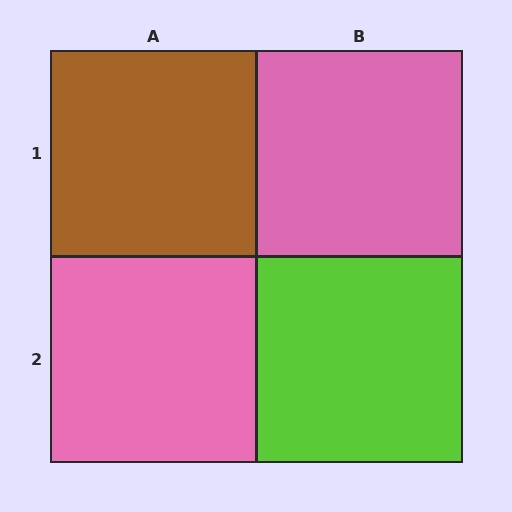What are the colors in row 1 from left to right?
Brown, pink.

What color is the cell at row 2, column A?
Pink.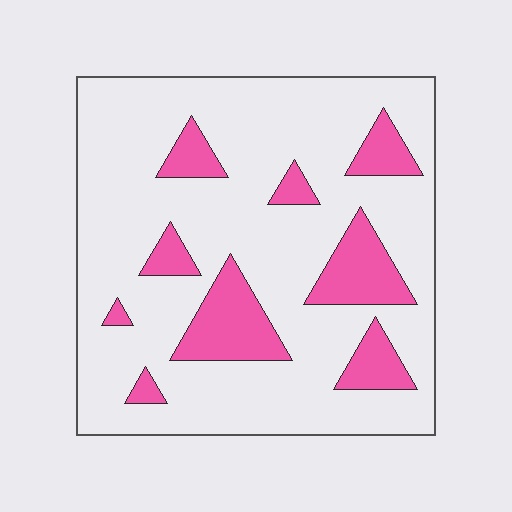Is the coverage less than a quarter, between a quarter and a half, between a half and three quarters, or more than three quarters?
Less than a quarter.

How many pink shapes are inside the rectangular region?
9.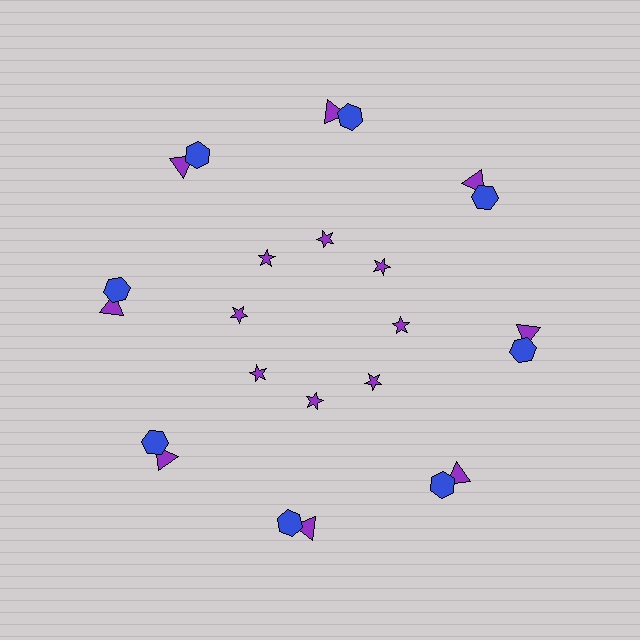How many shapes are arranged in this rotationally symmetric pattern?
There are 24 shapes, arranged in 8 groups of 3.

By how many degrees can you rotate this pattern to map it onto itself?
The pattern maps onto itself every 45 degrees of rotation.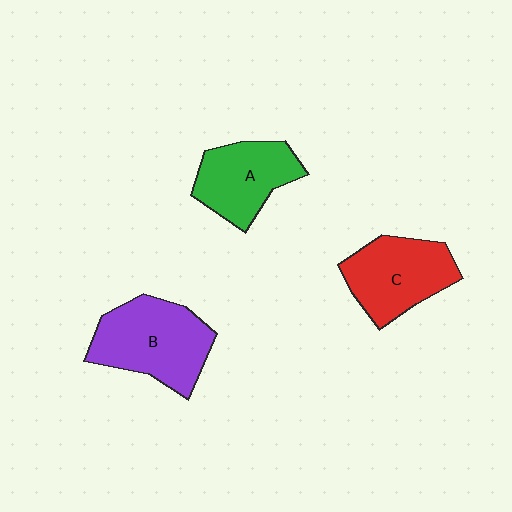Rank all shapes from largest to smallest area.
From largest to smallest: B (purple), C (red), A (green).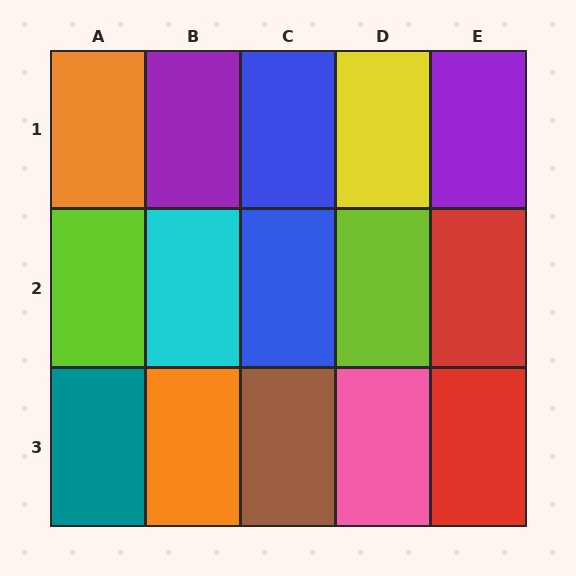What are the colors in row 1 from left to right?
Orange, purple, blue, yellow, purple.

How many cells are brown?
1 cell is brown.